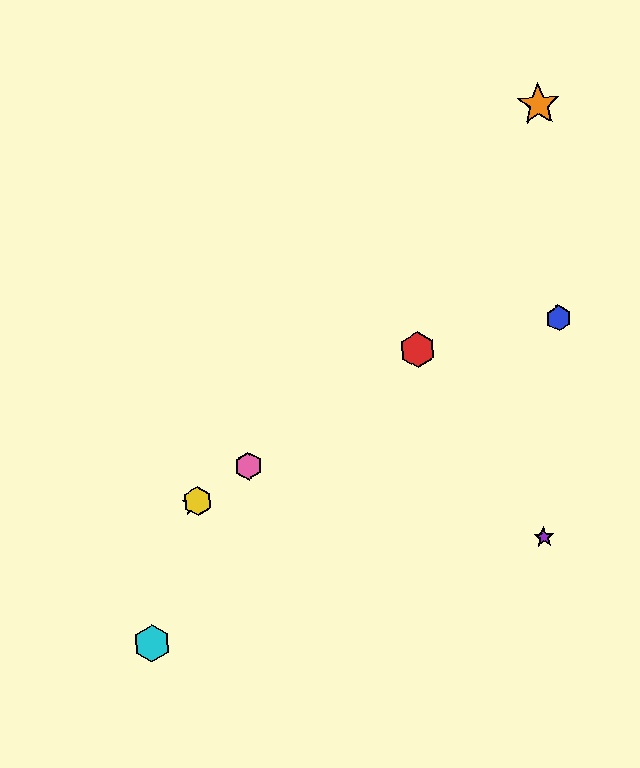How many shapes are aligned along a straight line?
4 shapes (the red hexagon, the green star, the yellow hexagon, the pink hexagon) are aligned along a straight line.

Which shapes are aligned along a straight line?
The red hexagon, the green star, the yellow hexagon, the pink hexagon are aligned along a straight line.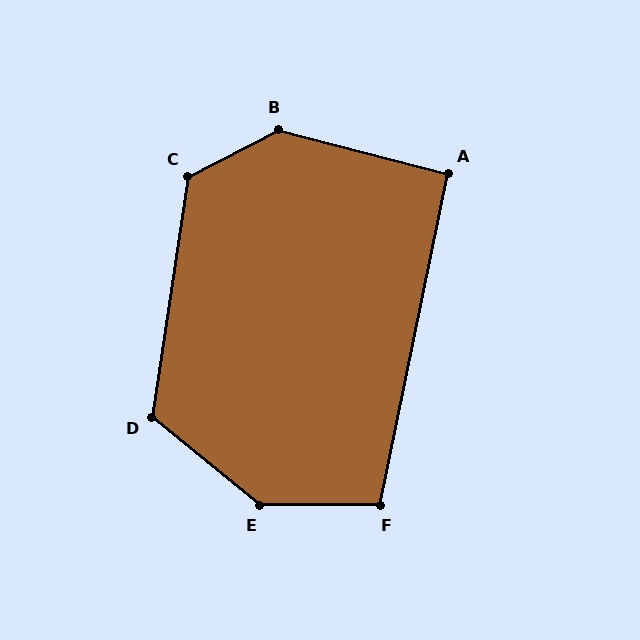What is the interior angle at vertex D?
Approximately 120 degrees (obtuse).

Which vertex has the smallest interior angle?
A, at approximately 93 degrees.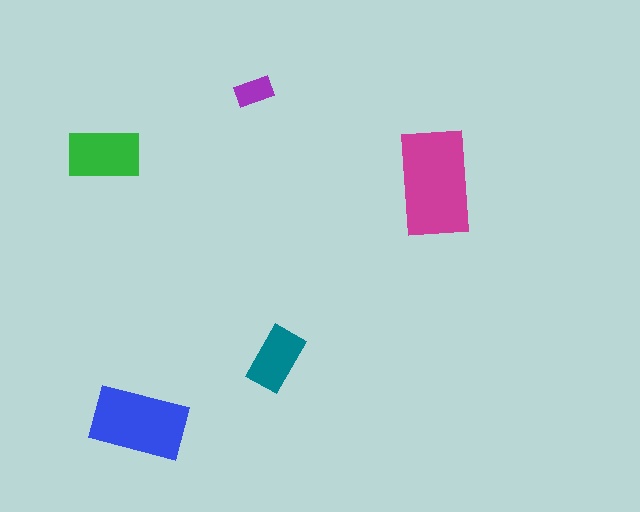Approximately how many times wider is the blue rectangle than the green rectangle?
About 1.5 times wider.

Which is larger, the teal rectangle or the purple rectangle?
The teal one.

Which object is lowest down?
The blue rectangle is bottommost.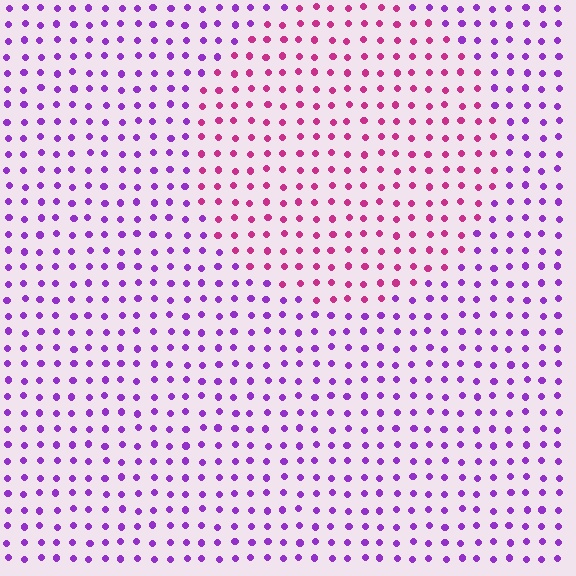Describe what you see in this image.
The image is filled with small purple elements in a uniform arrangement. A circle-shaped region is visible where the elements are tinted to a slightly different hue, forming a subtle color boundary.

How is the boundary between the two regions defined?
The boundary is defined purely by a slight shift in hue (about 45 degrees). Spacing, size, and orientation are identical on both sides.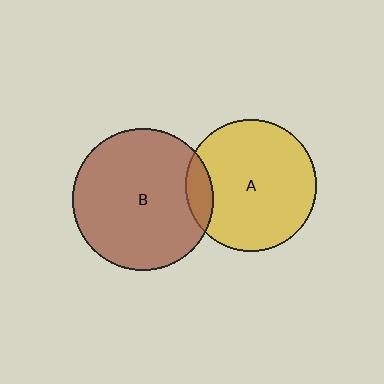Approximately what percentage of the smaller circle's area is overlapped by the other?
Approximately 10%.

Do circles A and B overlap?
Yes.